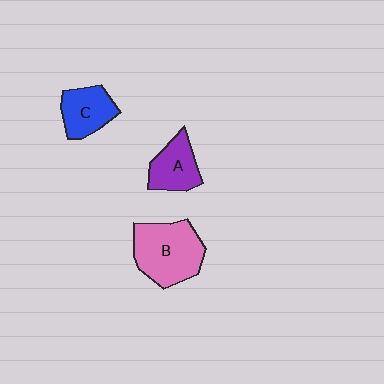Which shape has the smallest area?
Shape A (purple).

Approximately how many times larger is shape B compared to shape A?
Approximately 1.7 times.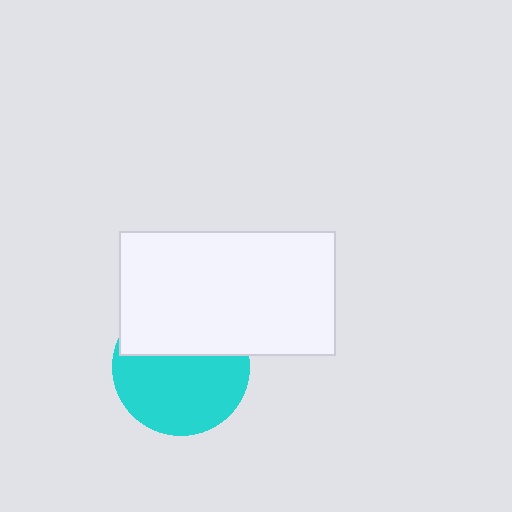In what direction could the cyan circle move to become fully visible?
The cyan circle could move down. That would shift it out from behind the white rectangle entirely.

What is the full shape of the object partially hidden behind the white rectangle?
The partially hidden object is a cyan circle.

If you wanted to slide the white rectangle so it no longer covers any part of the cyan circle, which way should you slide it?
Slide it up — that is the most direct way to separate the two shapes.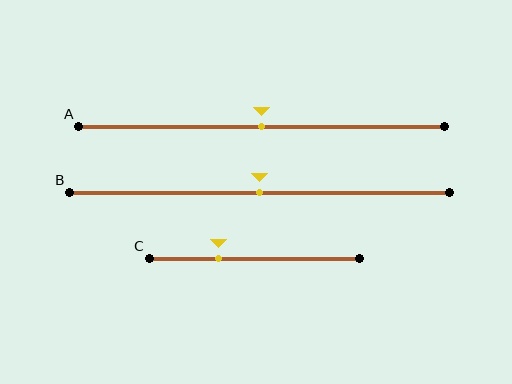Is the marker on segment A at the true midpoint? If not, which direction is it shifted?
Yes, the marker on segment A is at the true midpoint.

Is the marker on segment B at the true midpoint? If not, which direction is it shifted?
Yes, the marker on segment B is at the true midpoint.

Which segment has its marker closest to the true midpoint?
Segment A has its marker closest to the true midpoint.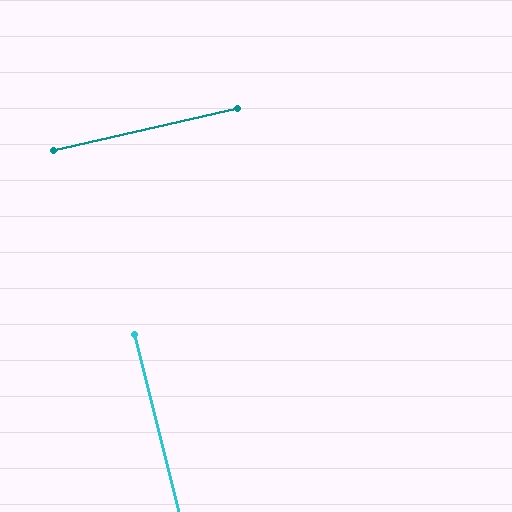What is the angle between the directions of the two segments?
Approximately 89 degrees.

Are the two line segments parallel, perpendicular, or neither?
Perpendicular — they meet at approximately 89°.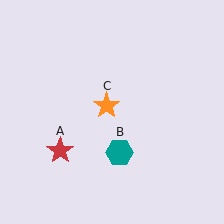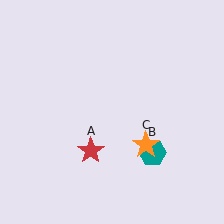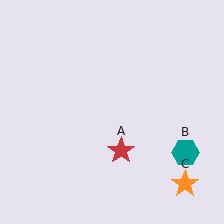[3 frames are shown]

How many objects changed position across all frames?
3 objects changed position: red star (object A), teal hexagon (object B), orange star (object C).